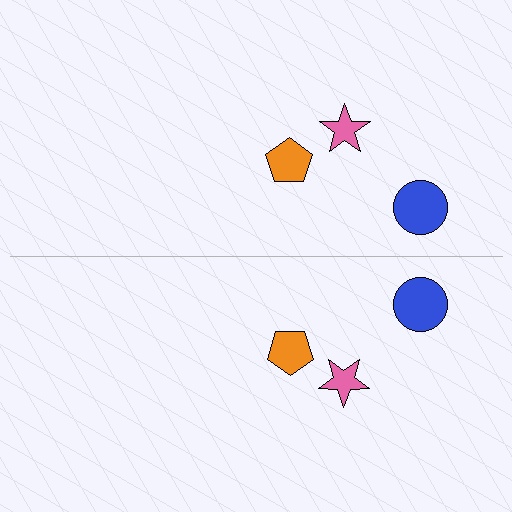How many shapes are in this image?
There are 6 shapes in this image.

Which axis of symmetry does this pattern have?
The pattern has a horizontal axis of symmetry running through the center of the image.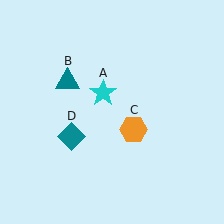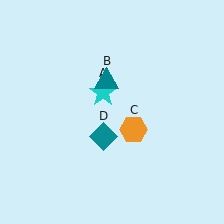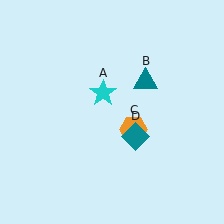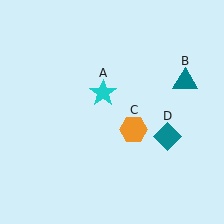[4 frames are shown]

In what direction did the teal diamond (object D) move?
The teal diamond (object D) moved right.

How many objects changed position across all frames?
2 objects changed position: teal triangle (object B), teal diamond (object D).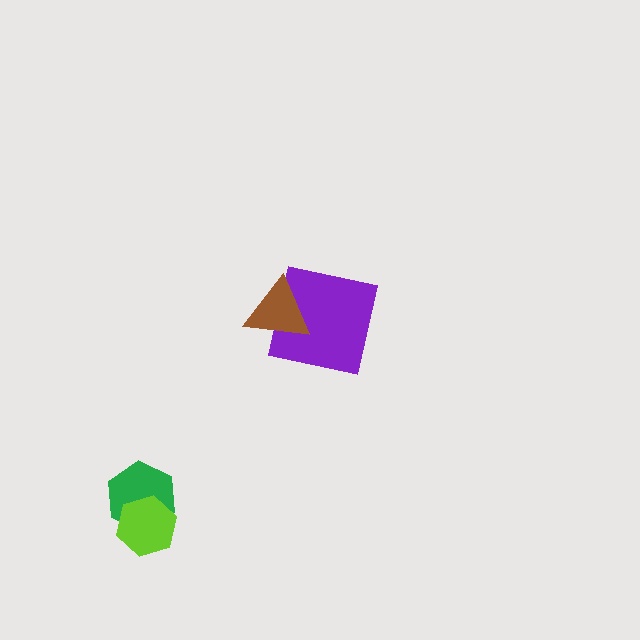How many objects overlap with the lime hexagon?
1 object overlaps with the lime hexagon.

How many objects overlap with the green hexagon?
1 object overlaps with the green hexagon.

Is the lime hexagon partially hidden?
No, no other shape covers it.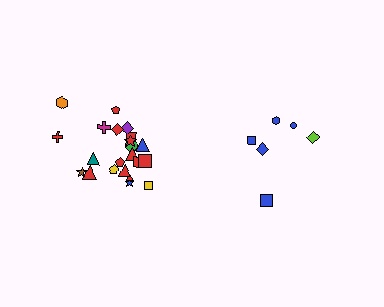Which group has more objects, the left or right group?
The left group.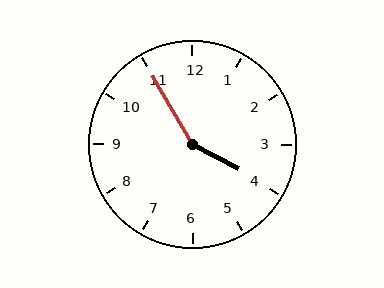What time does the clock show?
3:55.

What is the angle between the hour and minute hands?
Approximately 148 degrees.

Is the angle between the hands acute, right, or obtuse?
It is obtuse.